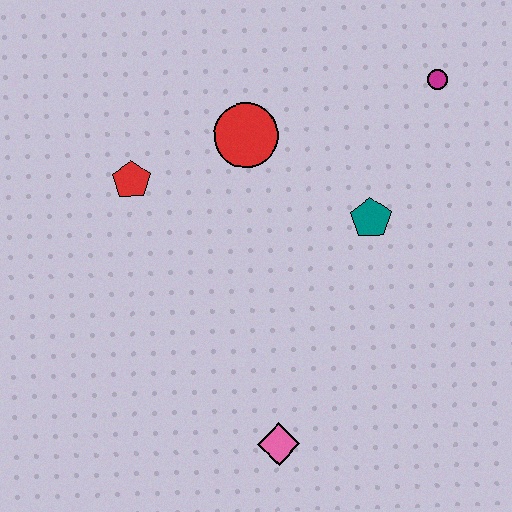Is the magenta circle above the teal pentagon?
Yes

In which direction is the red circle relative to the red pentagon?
The red circle is to the right of the red pentagon.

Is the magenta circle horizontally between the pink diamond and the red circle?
No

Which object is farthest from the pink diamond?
The magenta circle is farthest from the pink diamond.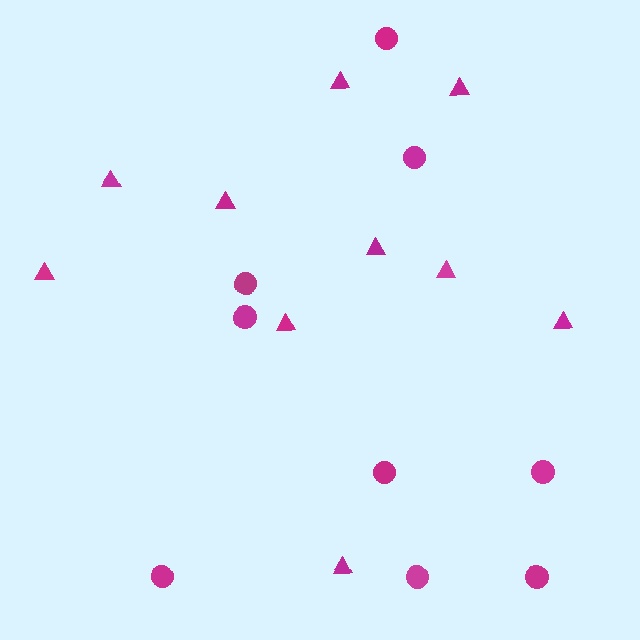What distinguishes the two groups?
There are 2 groups: one group of triangles (10) and one group of circles (9).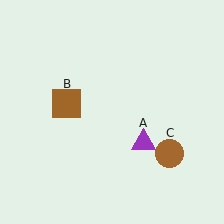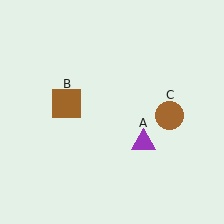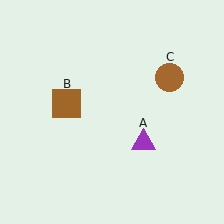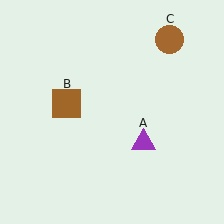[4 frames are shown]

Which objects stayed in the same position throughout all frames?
Purple triangle (object A) and brown square (object B) remained stationary.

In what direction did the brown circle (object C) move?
The brown circle (object C) moved up.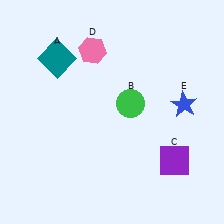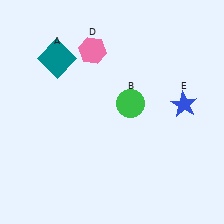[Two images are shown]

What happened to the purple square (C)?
The purple square (C) was removed in Image 2. It was in the bottom-right area of Image 1.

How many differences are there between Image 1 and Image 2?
There is 1 difference between the two images.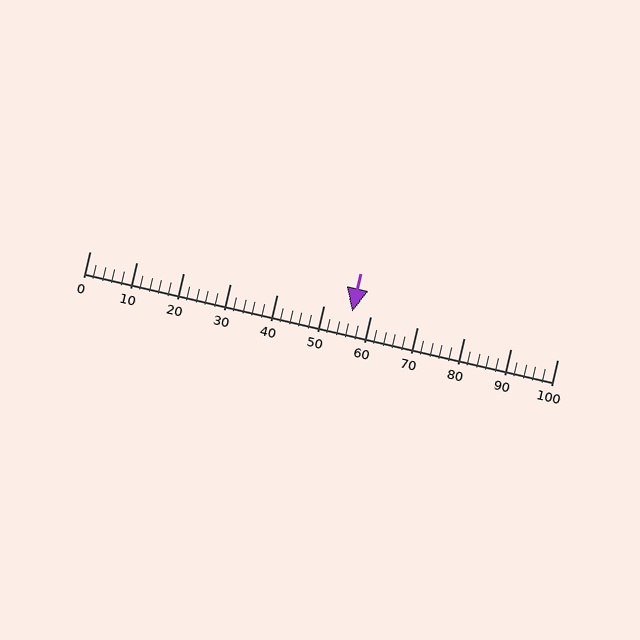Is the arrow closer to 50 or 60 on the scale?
The arrow is closer to 60.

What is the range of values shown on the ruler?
The ruler shows values from 0 to 100.